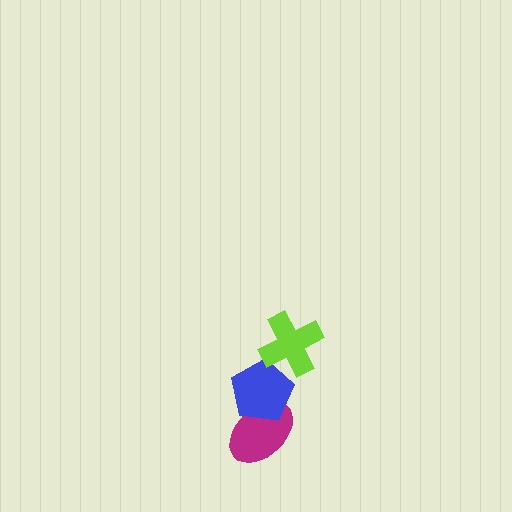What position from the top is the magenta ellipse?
The magenta ellipse is 3rd from the top.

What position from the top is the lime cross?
The lime cross is 1st from the top.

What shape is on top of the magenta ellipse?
The blue pentagon is on top of the magenta ellipse.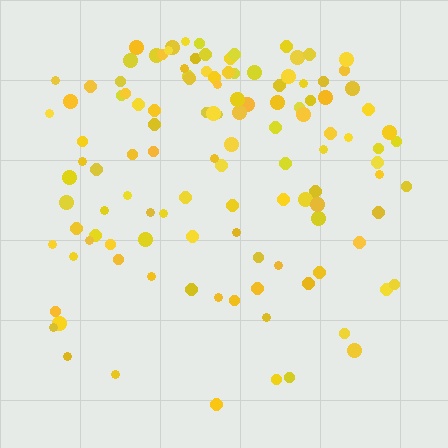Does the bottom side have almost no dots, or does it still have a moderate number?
Still a moderate number, just noticeably fewer than the top.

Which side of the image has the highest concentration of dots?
The top.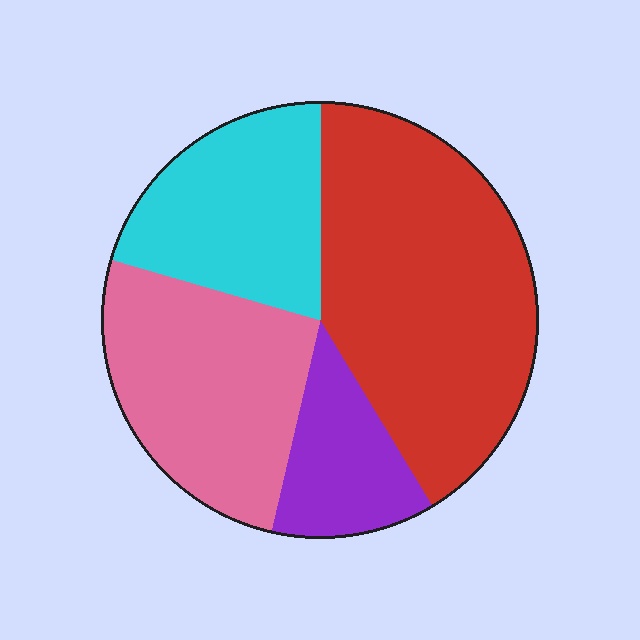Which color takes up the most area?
Red, at roughly 40%.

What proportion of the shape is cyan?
Cyan takes up between a sixth and a third of the shape.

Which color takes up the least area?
Purple, at roughly 10%.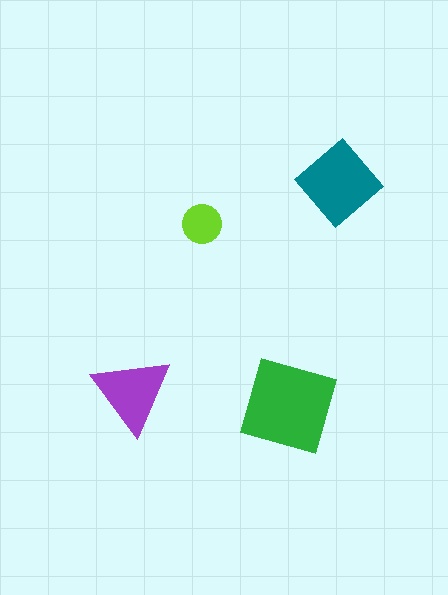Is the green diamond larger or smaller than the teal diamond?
Larger.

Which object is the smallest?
The lime circle.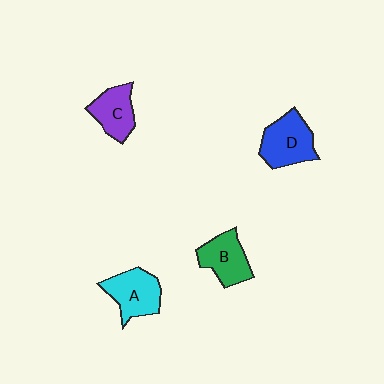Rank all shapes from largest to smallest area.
From largest to smallest: D (blue), A (cyan), B (green), C (purple).